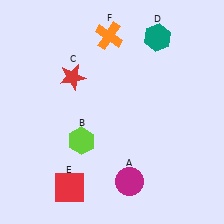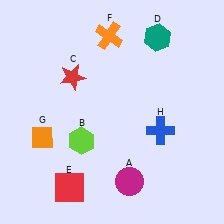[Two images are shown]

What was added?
An orange diamond (G), a blue cross (H) were added in Image 2.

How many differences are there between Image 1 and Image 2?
There are 2 differences between the two images.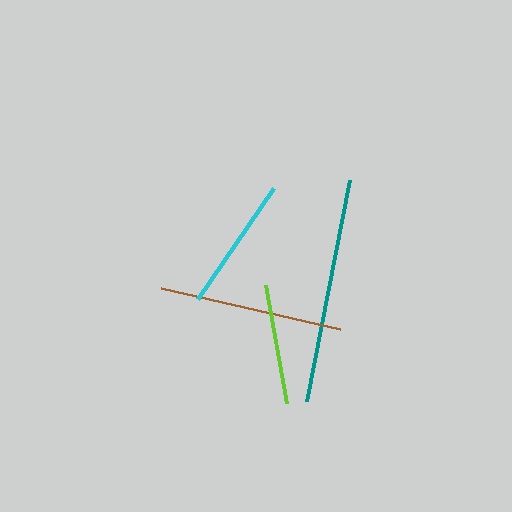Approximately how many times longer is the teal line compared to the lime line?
The teal line is approximately 1.9 times the length of the lime line.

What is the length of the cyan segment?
The cyan segment is approximately 134 pixels long.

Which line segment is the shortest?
The lime line is the shortest at approximately 120 pixels.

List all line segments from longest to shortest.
From longest to shortest: teal, brown, cyan, lime.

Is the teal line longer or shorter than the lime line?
The teal line is longer than the lime line.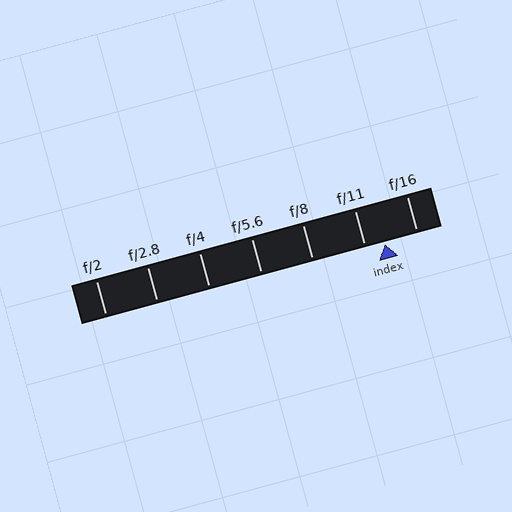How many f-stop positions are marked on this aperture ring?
There are 7 f-stop positions marked.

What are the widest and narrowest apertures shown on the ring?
The widest aperture shown is f/2 and the narrowest is f/16.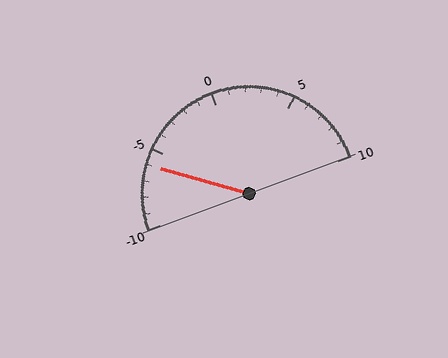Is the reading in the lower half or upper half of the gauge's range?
The reading is in the lower half of the range (-10 to 10).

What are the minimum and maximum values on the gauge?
The gauge ranges from -10 to 10.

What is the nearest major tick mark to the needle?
The nearest major tick mark is -5.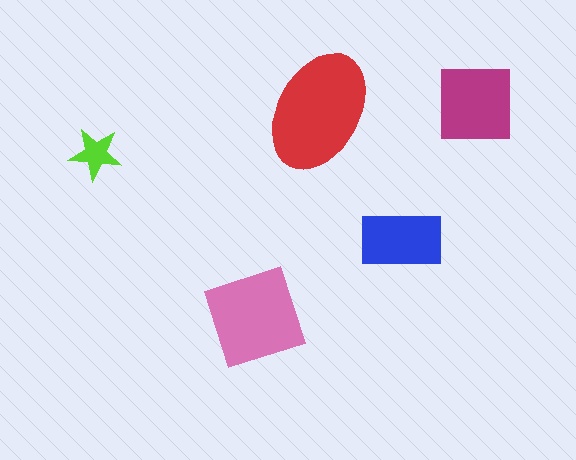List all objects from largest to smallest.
The red ellipse, the pink diamond, the magenta square, the blue rectangle, the lime star.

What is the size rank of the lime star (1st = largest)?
5th.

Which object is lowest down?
The pink diamond is bottommost.